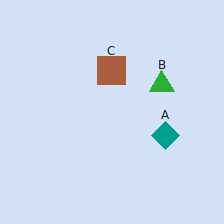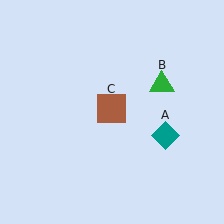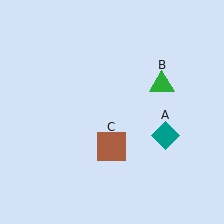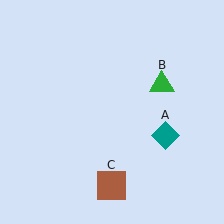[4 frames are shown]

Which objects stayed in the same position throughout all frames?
Teal diamond (object A) and green triangle (object B) remained stationary.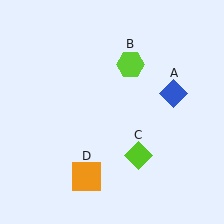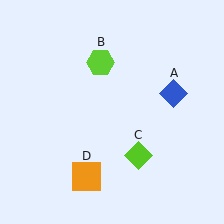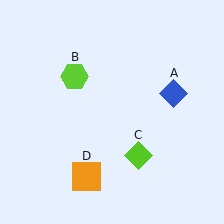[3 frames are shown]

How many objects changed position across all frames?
1 object changed position: lime hexagon (object B).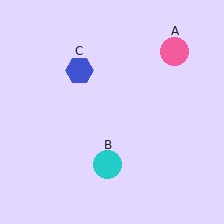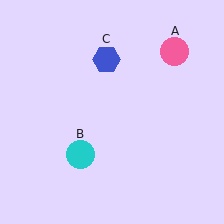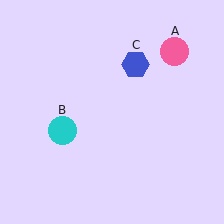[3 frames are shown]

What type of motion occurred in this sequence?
The cyan circle (object B), blue hexagon (object C) rotated clockwise around the center of the scene.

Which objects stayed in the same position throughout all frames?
Pink circle (object A) remained stationary.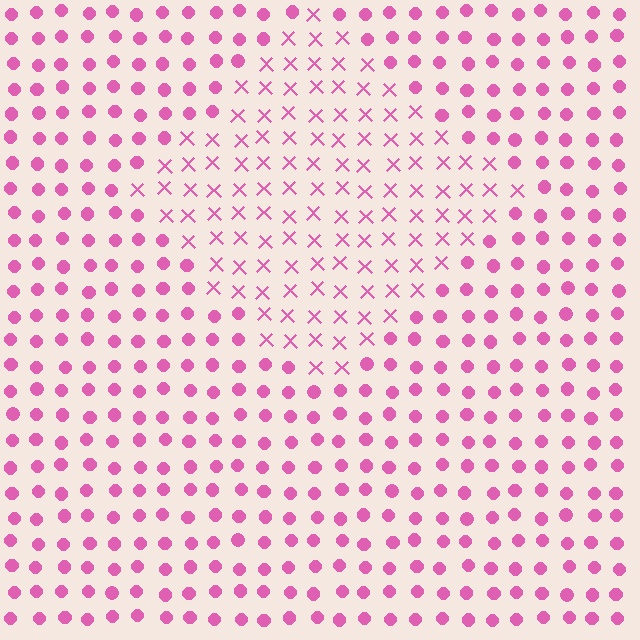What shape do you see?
I see a diamond.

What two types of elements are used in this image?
The image uses X marks inside the diamond region and circles outside it.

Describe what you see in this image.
The image is filled with small pink elements arranged in a uniform grid. A diamond-shaped region contains X marks, while the surrounding area contains circles. The boundary is defined purely by the change in element shape.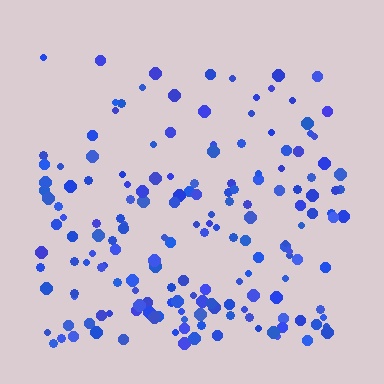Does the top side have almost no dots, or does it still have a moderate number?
Still a moderate number, just noticeably fewer than the bottom.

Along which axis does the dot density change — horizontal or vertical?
Vertical.